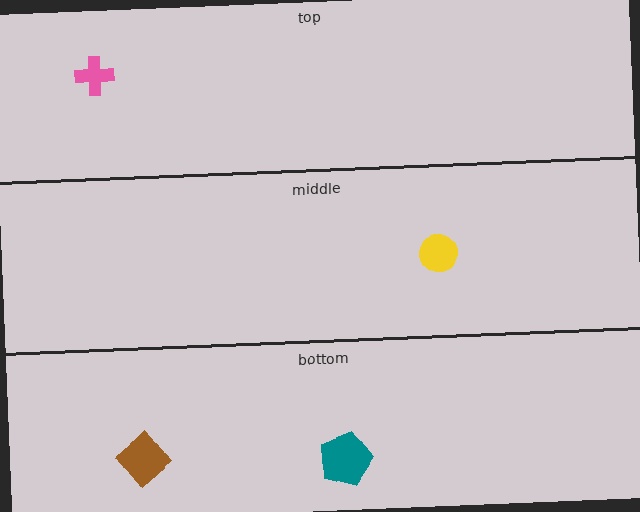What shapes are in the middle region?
The yellow circle.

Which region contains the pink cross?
The top region.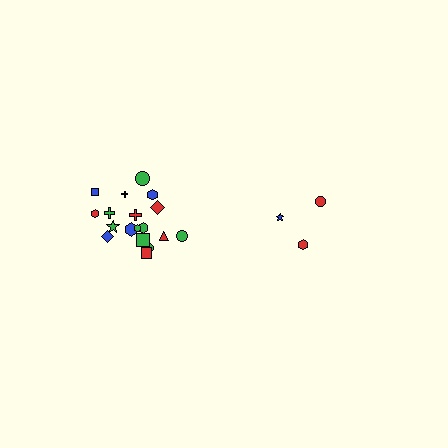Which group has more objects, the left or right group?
The left group.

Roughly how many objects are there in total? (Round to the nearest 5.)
Roughly 20 objects in total.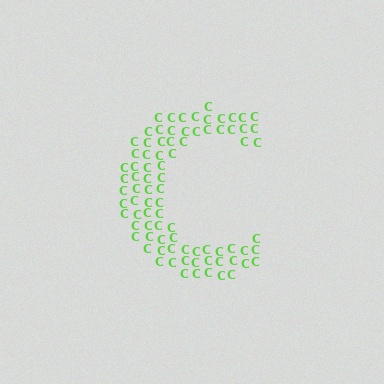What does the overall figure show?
The overall figure shows the letter C.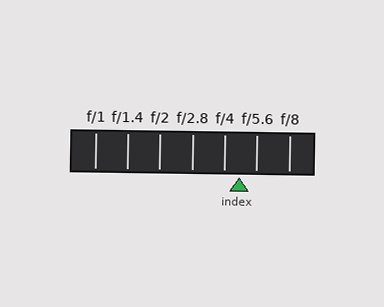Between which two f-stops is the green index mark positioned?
The index mark is between f/4 and f/5.6.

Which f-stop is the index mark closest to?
The index mark is closest to f/4.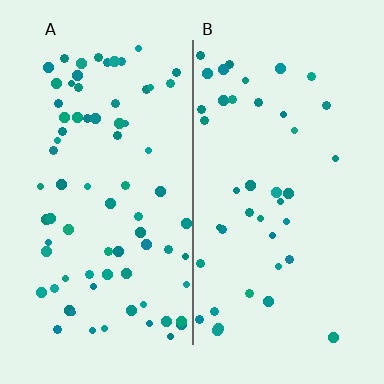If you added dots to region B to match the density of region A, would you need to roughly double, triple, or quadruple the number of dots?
Approximately double.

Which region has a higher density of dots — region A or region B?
A (the left).